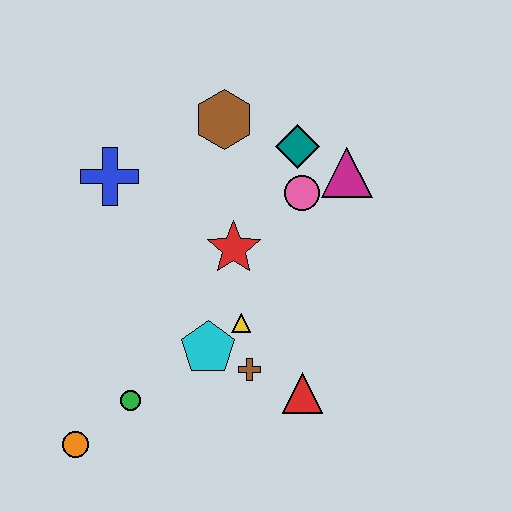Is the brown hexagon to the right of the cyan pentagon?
Yes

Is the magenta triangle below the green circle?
No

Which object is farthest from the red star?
The orange circle is farthest from the red star.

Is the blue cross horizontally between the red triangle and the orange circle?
Yes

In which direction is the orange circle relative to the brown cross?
The orange circle is to the left of the brown cross.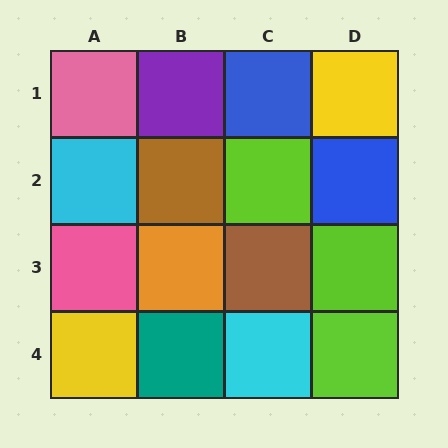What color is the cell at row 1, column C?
Blue.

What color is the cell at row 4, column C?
Cyan.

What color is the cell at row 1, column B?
Purple.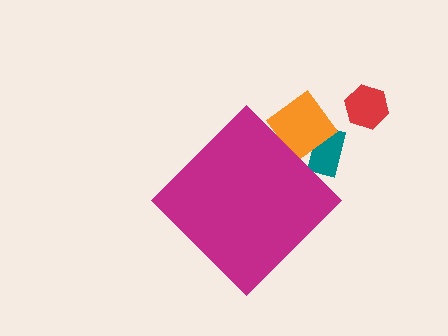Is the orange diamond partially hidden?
Yes, the orange diamond is partially hidden behind the magenta diamond.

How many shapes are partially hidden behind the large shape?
2 shapes are partially hidden.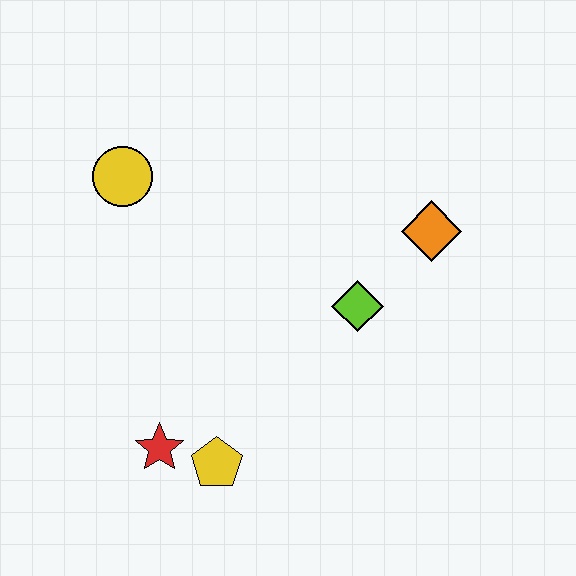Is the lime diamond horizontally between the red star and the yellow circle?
No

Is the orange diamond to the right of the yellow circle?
Yes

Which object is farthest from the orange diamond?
The red star is farthest from the orange diamond.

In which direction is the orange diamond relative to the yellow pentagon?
The orange diamond is above the yellow pentagon.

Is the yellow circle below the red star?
No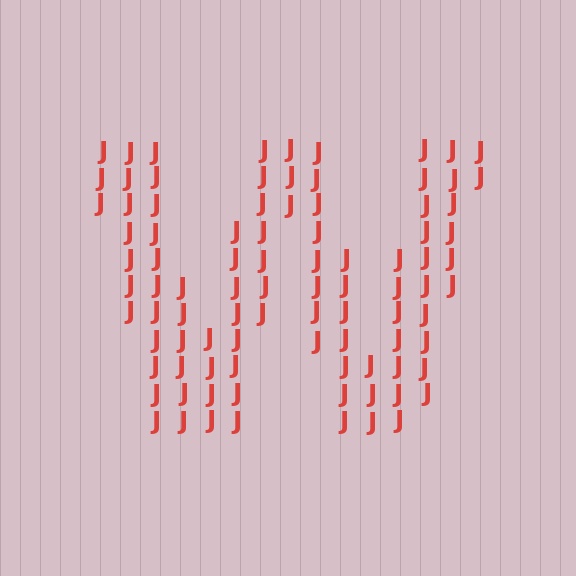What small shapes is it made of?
It is made of small letter J's.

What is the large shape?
The large shape is the letter W.